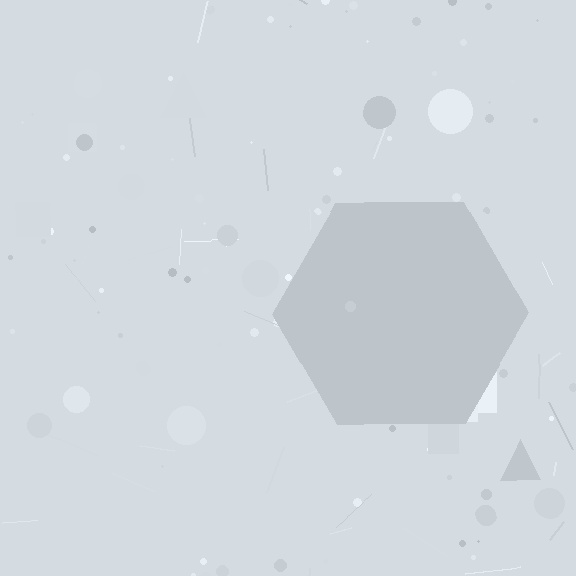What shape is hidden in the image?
A hexagon is hidden in the image.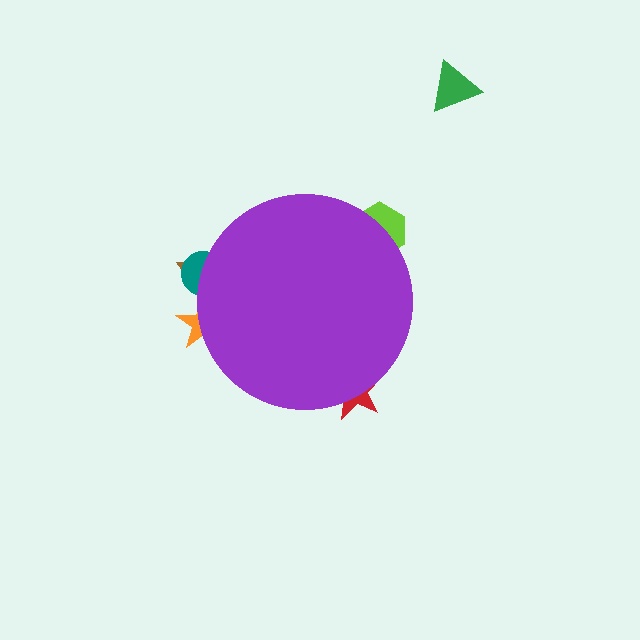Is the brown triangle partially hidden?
Yes, the brown triangle is partially hidden behind the purple circle.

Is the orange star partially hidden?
Yes, the orange star is partially hidden behind the purple circle.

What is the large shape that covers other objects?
A purple circle.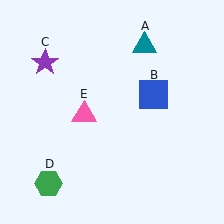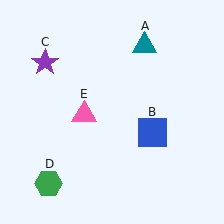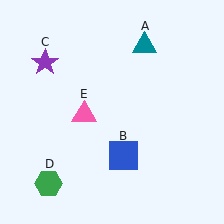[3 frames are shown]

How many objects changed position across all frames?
1 object changed position: blue square (object B).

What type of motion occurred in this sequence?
The blue square (object B) rotated clockwise around the center of the scene.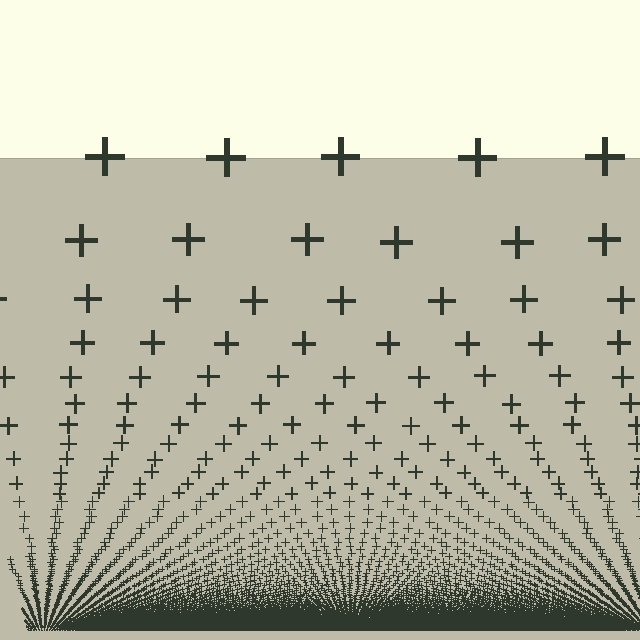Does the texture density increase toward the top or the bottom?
Density increases toward the bottom.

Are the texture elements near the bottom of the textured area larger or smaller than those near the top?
Smaller. The gradient is inverted — elements near the bottom are smaller and denser.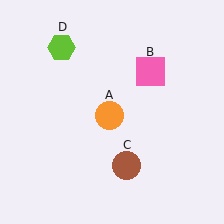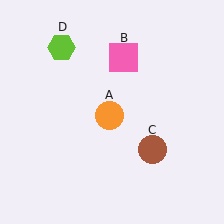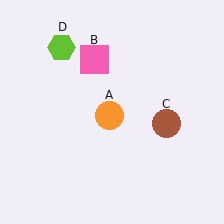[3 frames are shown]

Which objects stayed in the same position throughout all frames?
Orange circle (object A) and lime hexagon (object D) remained stationary.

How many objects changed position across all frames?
2 objects changed position: pink square (object B), brown circle (object C).